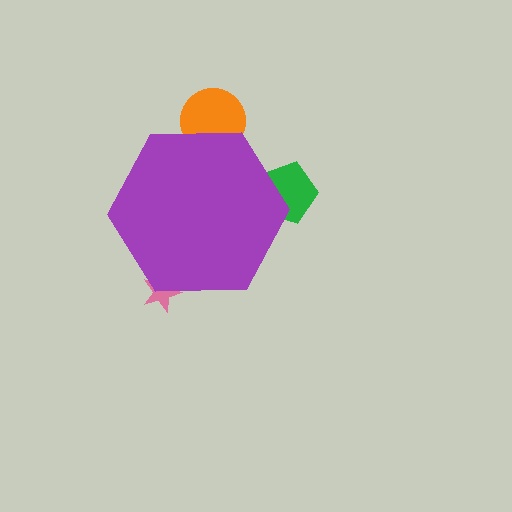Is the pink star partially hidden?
Yes, the pink star is partially hidden behind the purple hexagon.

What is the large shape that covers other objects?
A purple hexagon.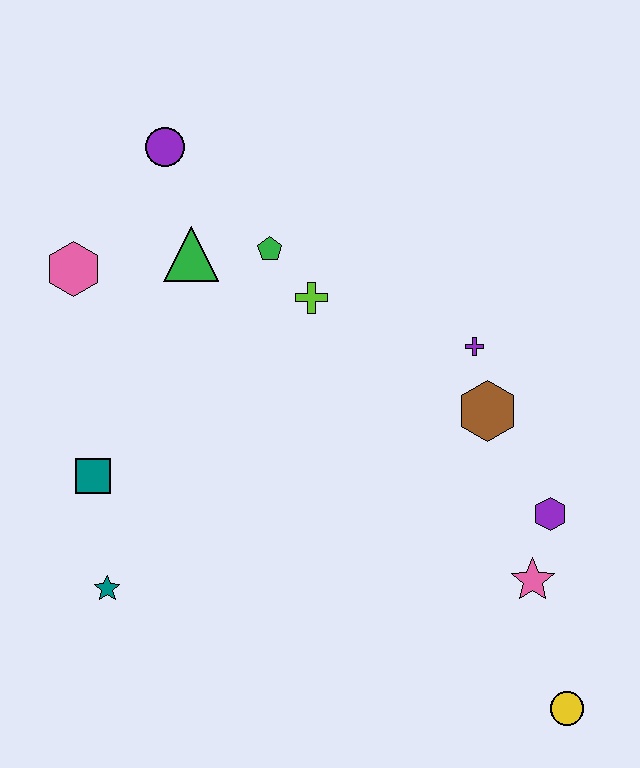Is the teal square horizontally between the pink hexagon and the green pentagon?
Yes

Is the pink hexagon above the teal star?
Yes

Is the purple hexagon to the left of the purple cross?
No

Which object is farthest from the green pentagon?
The yellow circle is farthest from the green pentagon.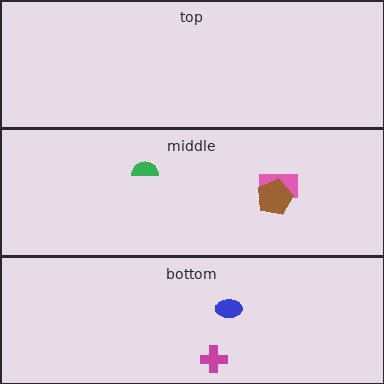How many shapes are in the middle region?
3.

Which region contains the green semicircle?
The middle region.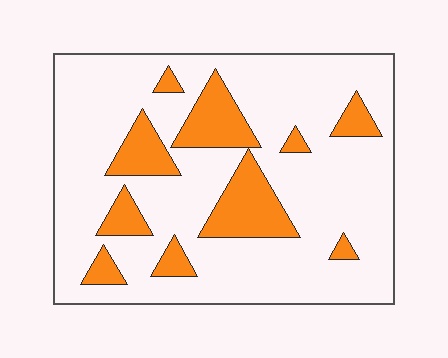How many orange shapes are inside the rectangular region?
10.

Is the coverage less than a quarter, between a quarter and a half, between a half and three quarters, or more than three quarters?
Less than a quarter.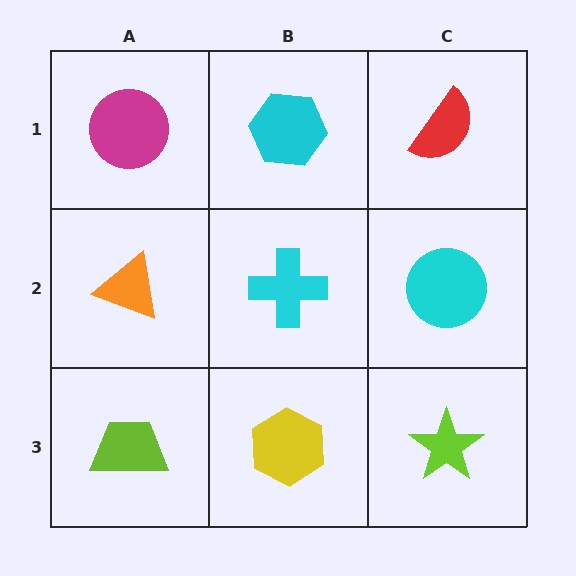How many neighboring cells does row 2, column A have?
3.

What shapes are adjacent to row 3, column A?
An orange triangle (row 2, column A), a yellow hexagon (row 3, column B).